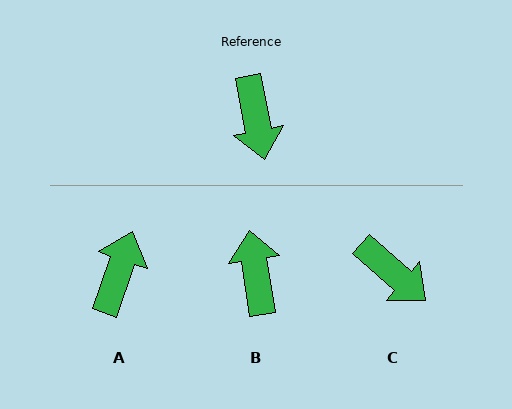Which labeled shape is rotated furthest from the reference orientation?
B, about 177 degrees away.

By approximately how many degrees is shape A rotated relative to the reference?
Approximately 150 degrees counter-clockwise.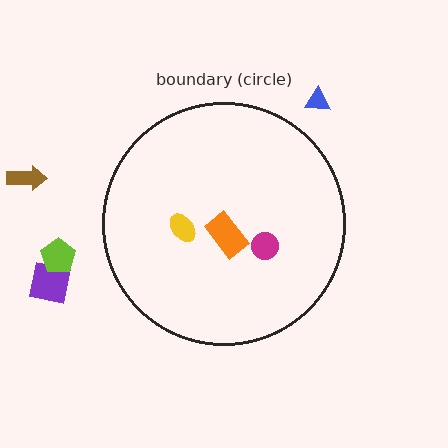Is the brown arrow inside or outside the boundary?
Outside.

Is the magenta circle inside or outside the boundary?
Inside.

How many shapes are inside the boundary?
3 inside, 4 outside.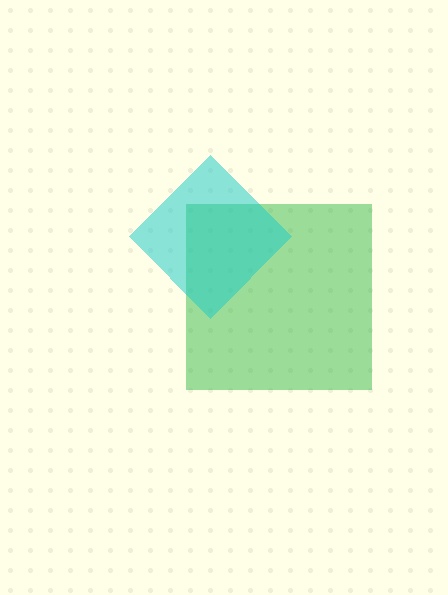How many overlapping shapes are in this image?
There are 2 overlapping shapes in the image.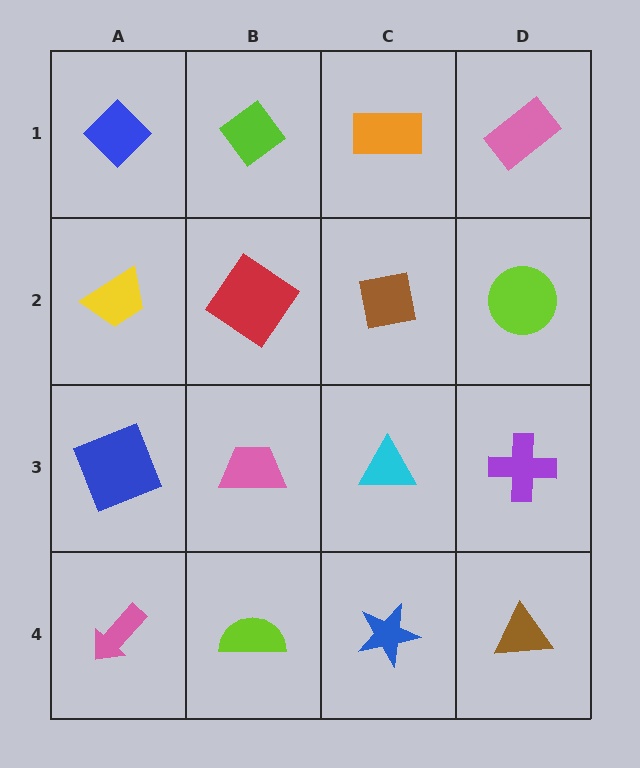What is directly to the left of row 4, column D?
A blue star.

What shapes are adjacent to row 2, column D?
A pink rectangle (row 1, column D), a purple cross (row 3, column D), a brown square (row 2, column C).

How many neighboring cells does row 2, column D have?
3.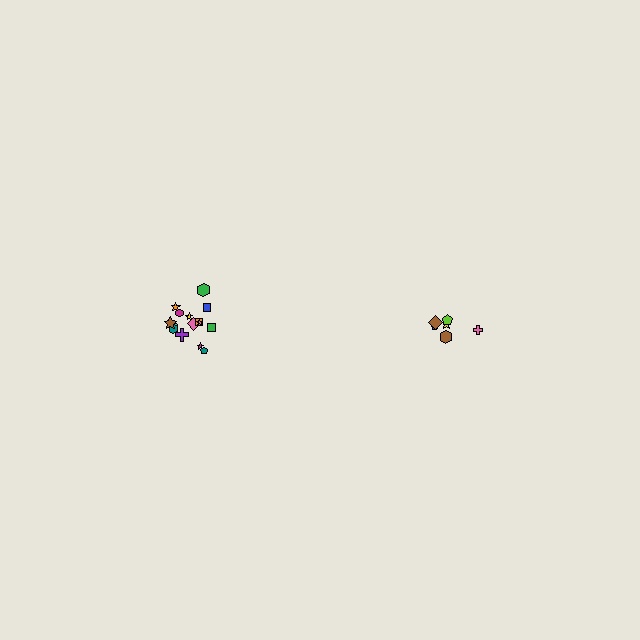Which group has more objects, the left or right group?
The left group.